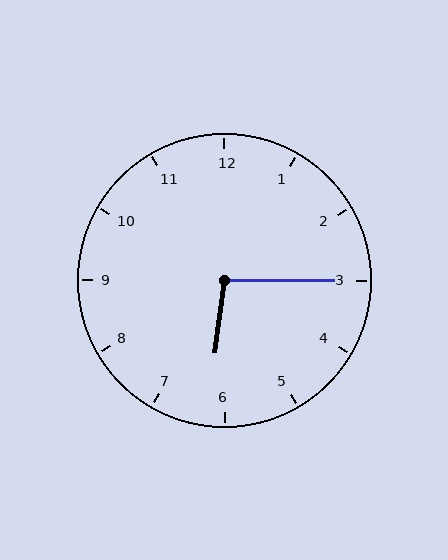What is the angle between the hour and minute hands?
Approximately 98 degrees.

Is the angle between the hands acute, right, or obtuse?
It is obtuse.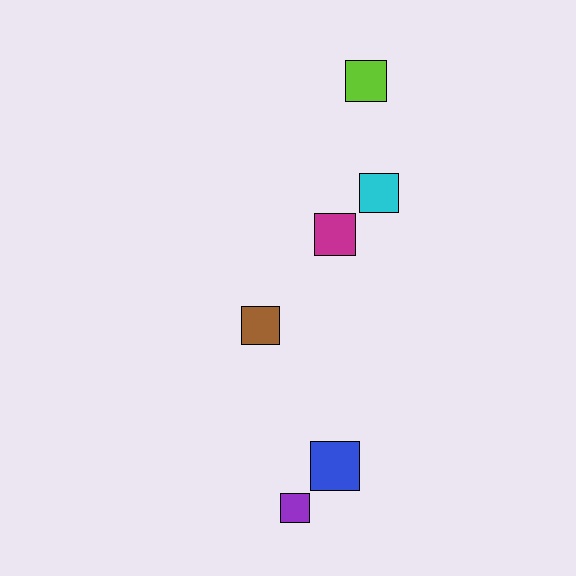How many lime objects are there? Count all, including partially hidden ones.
There is 1 lime object.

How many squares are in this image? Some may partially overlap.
There are 6 squares.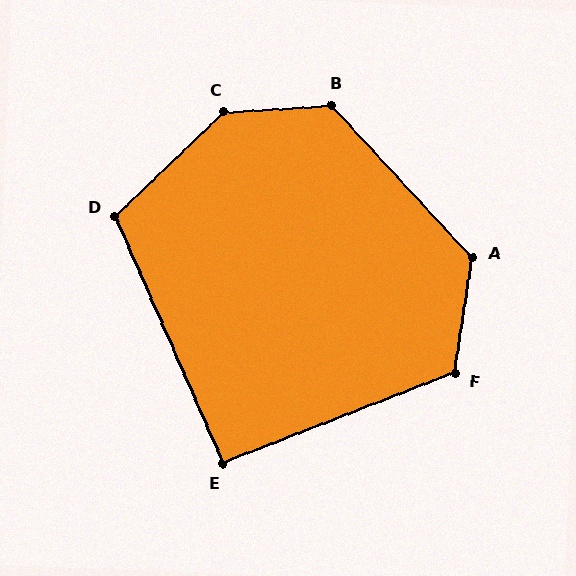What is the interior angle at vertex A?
Approximately 128 degrees (obtuse).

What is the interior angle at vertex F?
Approximately 120 degrees (obtuse).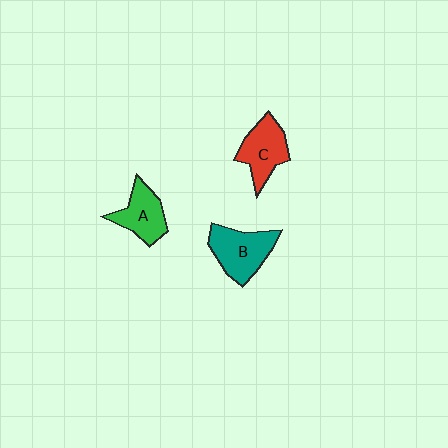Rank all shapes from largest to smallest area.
From largest to smallest: B (teal), C (red), A (green).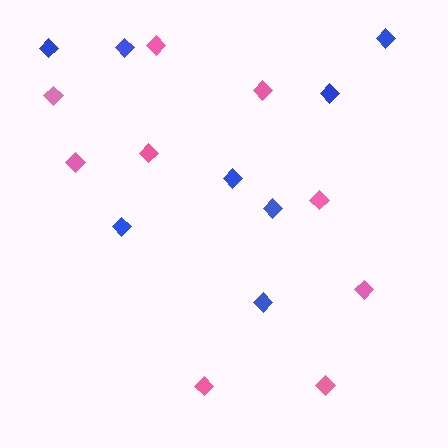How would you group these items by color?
There are 2 groups: one group of blue diamonds (8) and one group of pink diamonds (9).